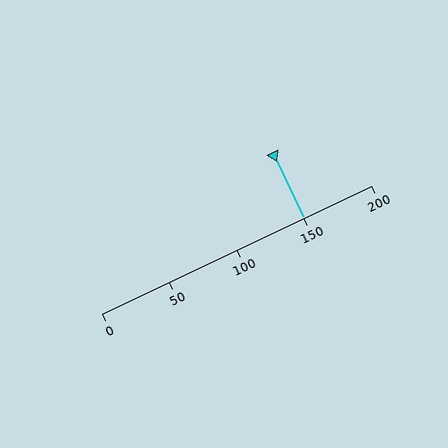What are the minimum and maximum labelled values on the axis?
The axis runs from 0 to 200.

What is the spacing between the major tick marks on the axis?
The major ticks are spaced 50 apart.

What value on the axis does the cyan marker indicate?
The marker indicates approximately 150.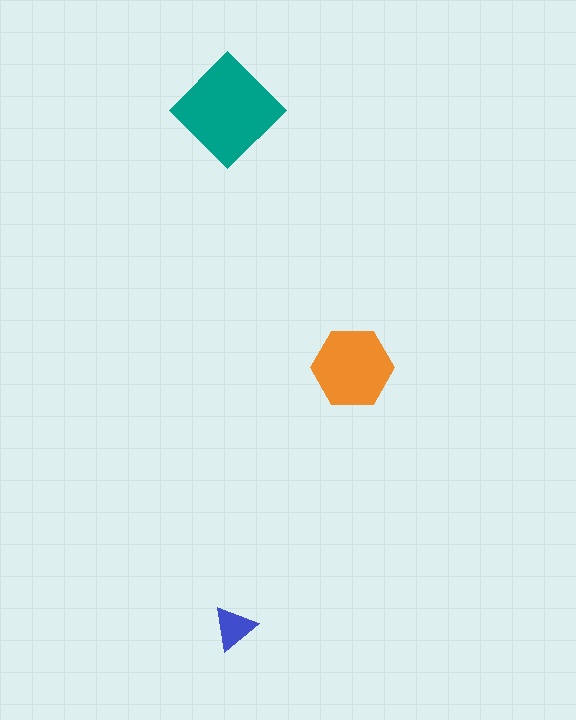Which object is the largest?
The teal diamond.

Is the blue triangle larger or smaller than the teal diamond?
Smaller.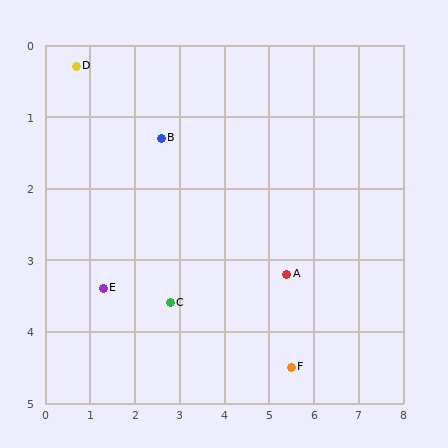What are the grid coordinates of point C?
Point C is at approximately (2.8, 3.6).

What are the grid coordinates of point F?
Point F is at approximately (5.5, 4.5).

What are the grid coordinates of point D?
Point D is at approximately (0.7, 0.3).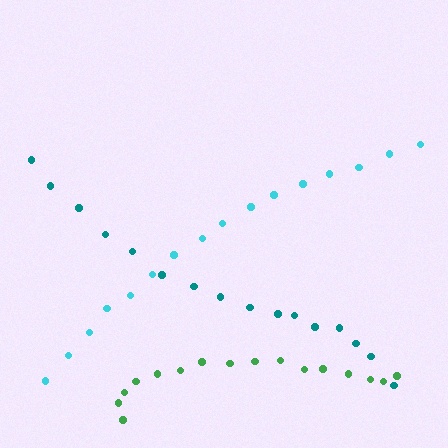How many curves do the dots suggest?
There are 3 distinct paths.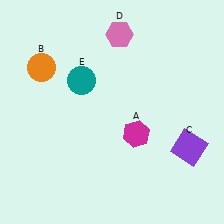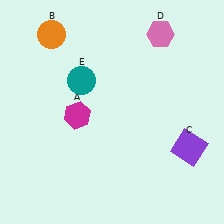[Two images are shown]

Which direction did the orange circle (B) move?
The orange circle (B) moved up.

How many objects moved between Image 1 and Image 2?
3 objects moved between the two images.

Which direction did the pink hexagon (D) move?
The pink hexagon (D) moved right.